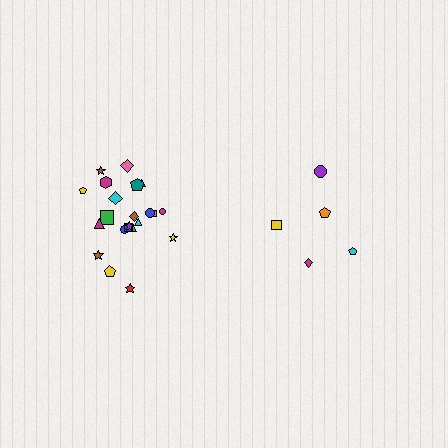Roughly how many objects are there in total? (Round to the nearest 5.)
Roughly 25 objects in total.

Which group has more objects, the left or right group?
The left group.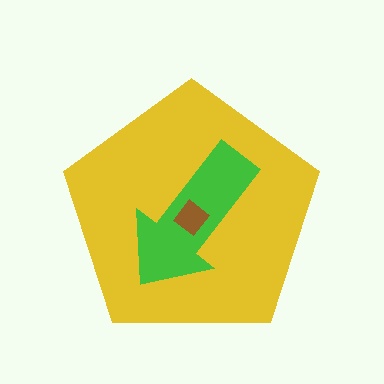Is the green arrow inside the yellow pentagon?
Yes.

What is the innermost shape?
The brown diamond.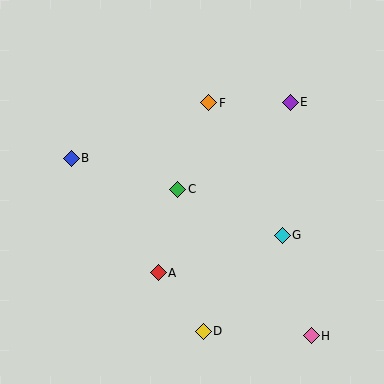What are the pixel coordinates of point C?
Point C is at (178, 189).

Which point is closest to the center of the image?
Point C at (178, 189) is closest to the center.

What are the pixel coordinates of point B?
Point B is at (71, 158).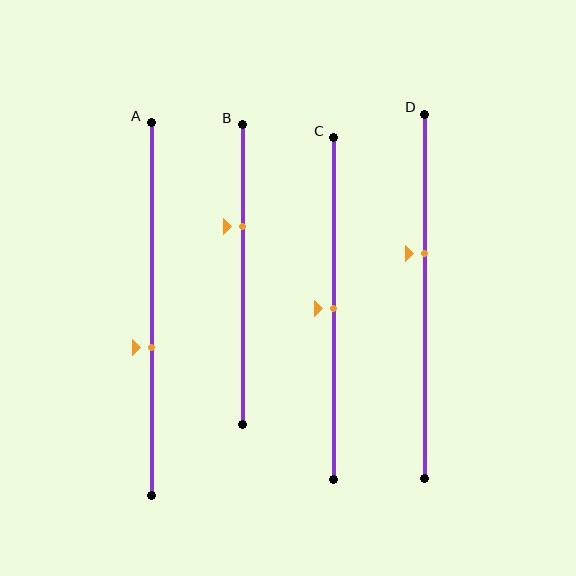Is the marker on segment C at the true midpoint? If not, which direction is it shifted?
Yes, the marker on segment C is at the true midpoint.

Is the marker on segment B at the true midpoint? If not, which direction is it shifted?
No, the marker on segment B is shifted upward by about 16% of the segment length.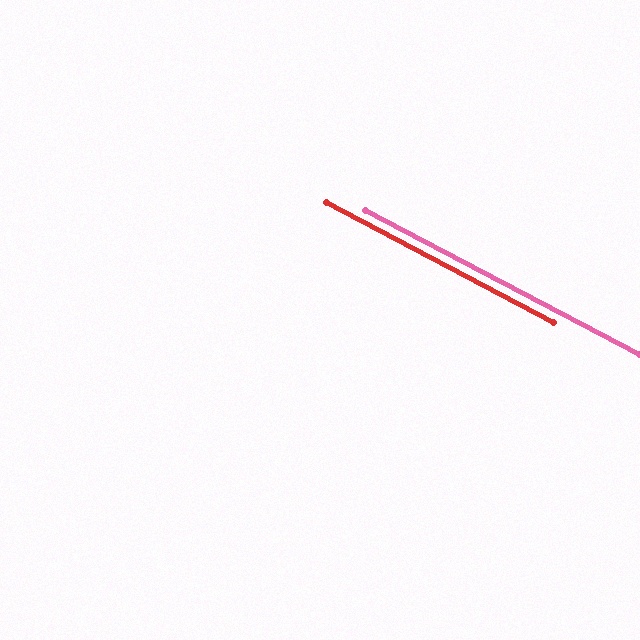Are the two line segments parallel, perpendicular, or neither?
Parallel — their directions differ by only 0.3°.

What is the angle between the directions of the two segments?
Approximately 0 degrees.